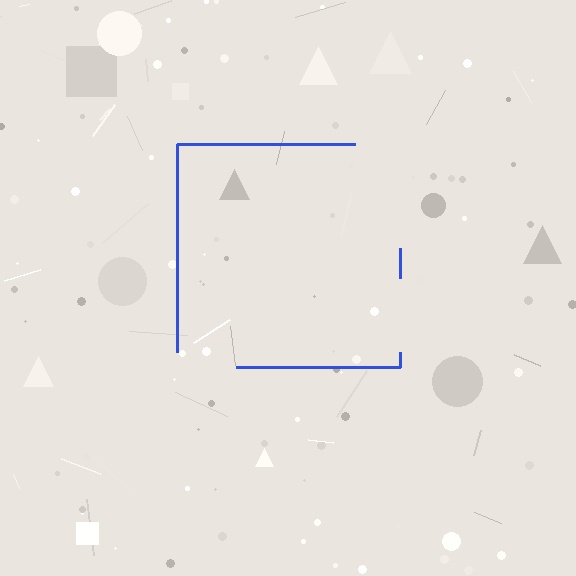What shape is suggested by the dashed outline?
The dashed outline suggests a square.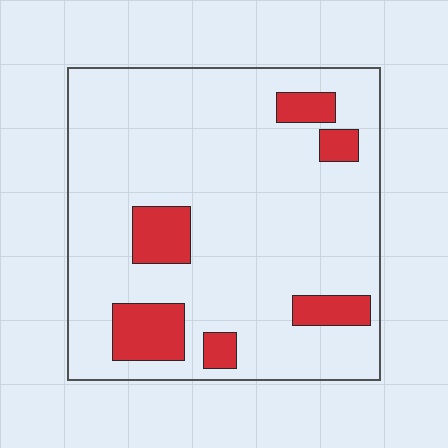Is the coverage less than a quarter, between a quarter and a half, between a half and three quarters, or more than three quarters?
Less than a quarter.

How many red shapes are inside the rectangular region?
6.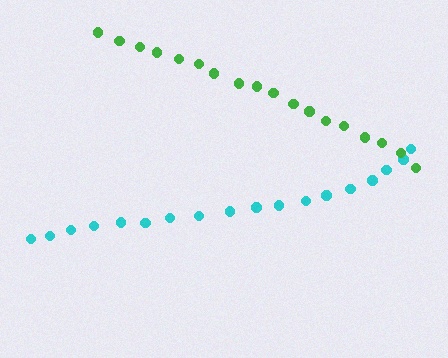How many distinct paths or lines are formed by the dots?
There are 2 distinct paths.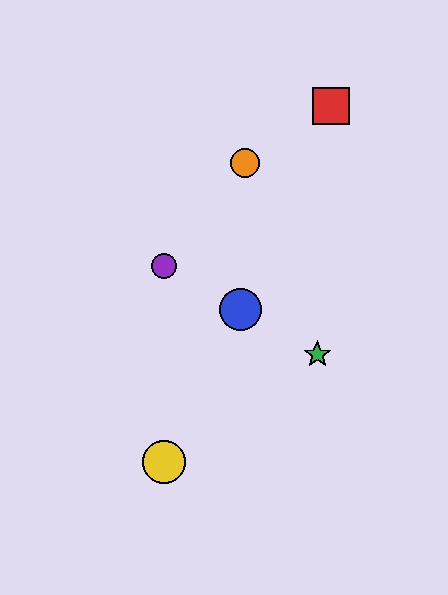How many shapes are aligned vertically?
2 shapes (the yellow circle, the purple circle) are aligned vertically.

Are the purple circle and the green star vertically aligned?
No, the purple circle is at x≈164 and the green star is at x≈317.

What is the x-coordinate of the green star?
The green star is at x≈317.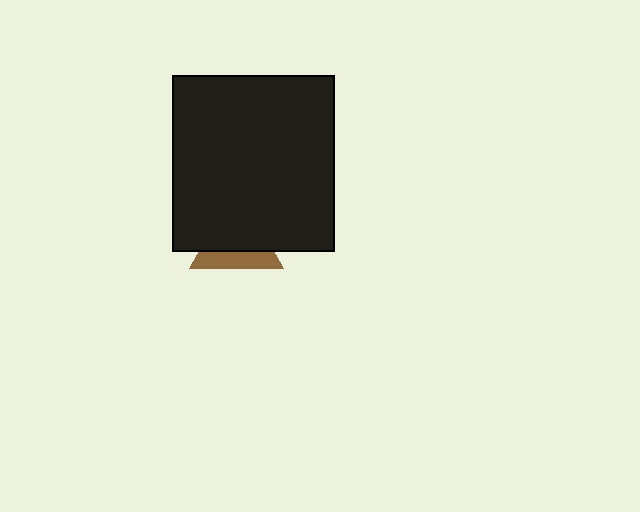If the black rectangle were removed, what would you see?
You would see the complete brown triangle.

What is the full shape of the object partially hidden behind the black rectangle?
The partially hidden object is a brown triangle.